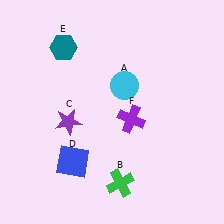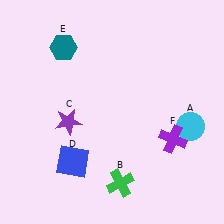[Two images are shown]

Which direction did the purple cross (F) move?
The purple cross (F) moved right.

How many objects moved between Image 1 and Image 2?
2 objects moved between the two images.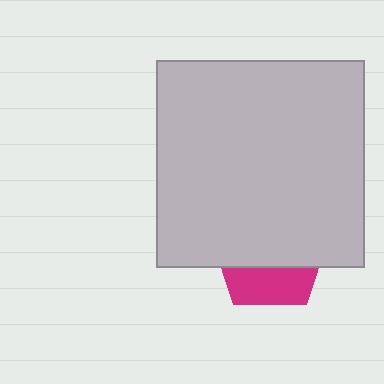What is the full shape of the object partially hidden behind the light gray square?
The partially hidden object is a magenta pentagon.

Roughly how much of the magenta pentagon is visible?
A small part of it is visible (roughly 35%).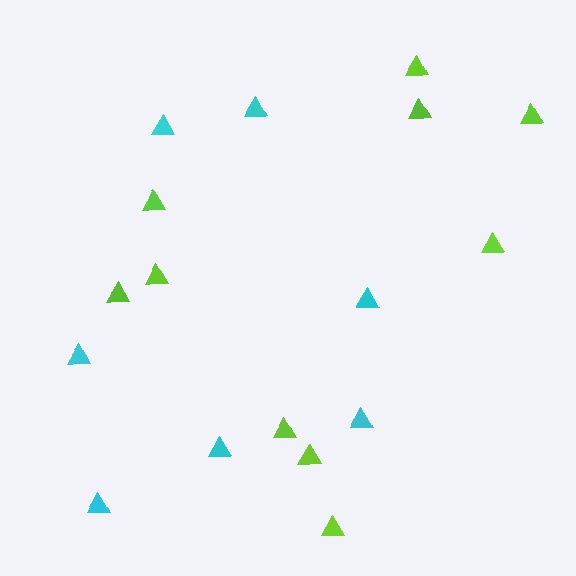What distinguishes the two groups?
There are 2 groups: one group of lime triangles (10) and one group of cyan triangles (7).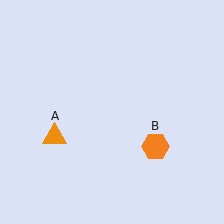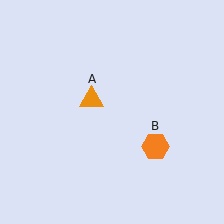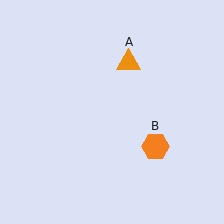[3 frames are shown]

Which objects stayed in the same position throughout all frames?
Orange hexagon (object B) remained stationary.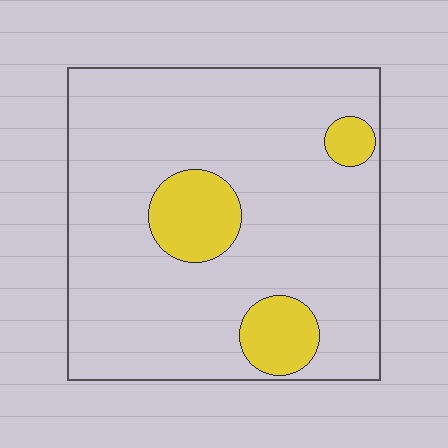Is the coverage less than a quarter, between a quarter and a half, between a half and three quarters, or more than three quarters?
Less than a quarter.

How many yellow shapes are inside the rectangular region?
3.